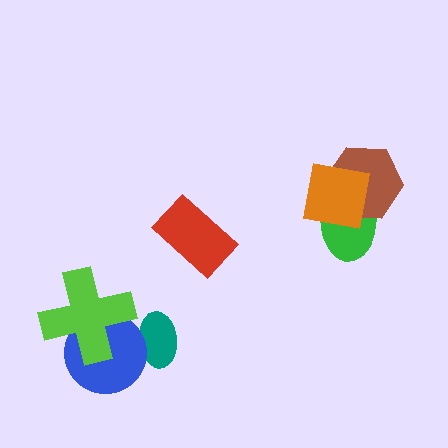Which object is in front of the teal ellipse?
The blue circle is in front of the teal ellipse.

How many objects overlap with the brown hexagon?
2 objects overlap with the brown hexagon.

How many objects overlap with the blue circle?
2 objects overlap with the blue circle.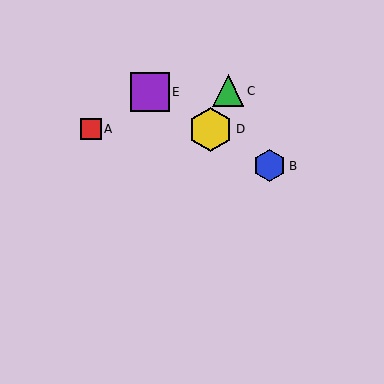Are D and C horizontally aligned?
No, D is at y≈129 and C is at y≈91.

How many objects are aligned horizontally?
2 objects (A, D) are aligned horizontally.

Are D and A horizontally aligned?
Yes, both are at y≈129.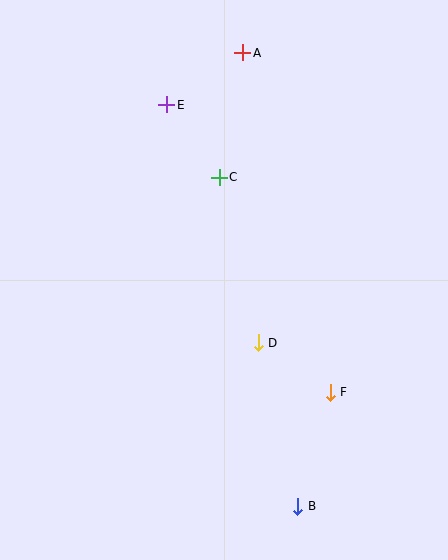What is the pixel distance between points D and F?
The distance between D and F is 87 pixels.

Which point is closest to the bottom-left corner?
Point B is closest to the bottom-left corner.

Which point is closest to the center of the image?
Point D at (258, 343) is closest to the center.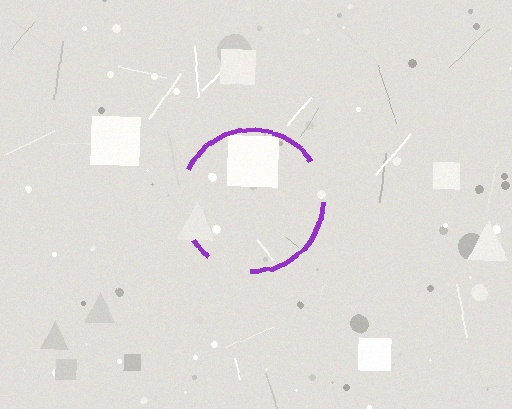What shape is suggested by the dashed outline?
The dashed outline suggests a circle.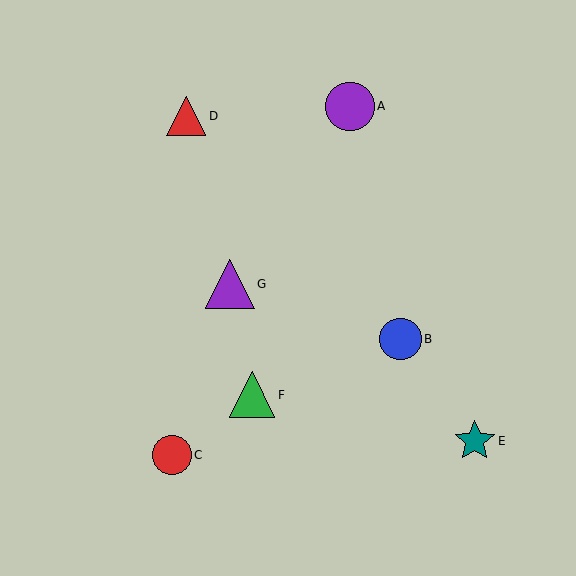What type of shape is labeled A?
Shape A is a purple circle.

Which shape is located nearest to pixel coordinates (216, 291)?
The purple triangle (labeled G) at (230, 284) is nearest to that location.